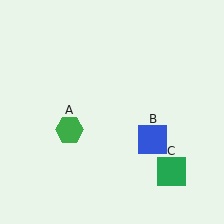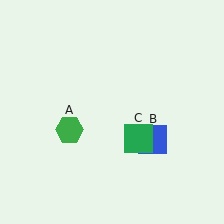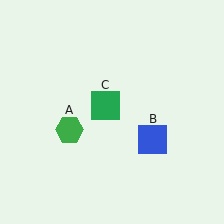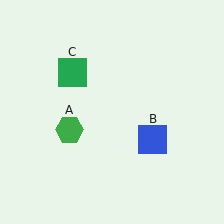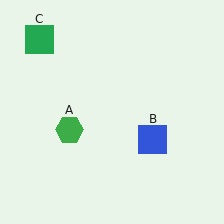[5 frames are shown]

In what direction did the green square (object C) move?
The green square (object C) moved up and to the left.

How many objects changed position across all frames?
1 object changed position: green square (object C).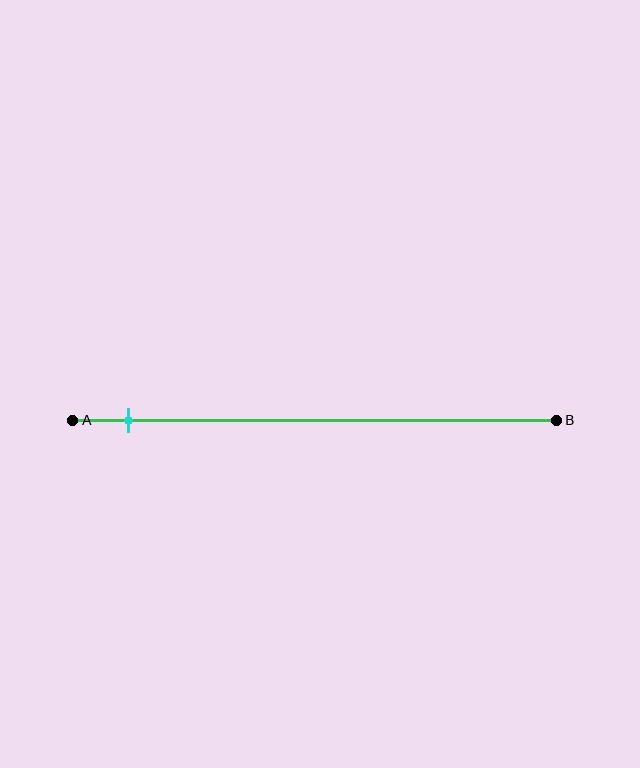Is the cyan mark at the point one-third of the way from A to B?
No, the mark is at about 10% from A, not at the 33% one-third point.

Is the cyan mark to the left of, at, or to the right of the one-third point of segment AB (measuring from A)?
The cyan mark is to the left of the one-third point of segment AB.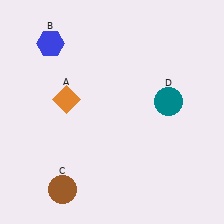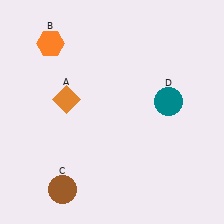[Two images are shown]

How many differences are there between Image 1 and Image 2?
There is 1 difference between the two images.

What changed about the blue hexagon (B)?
In Image 1, B is blue. In Image 2, it changed to orange.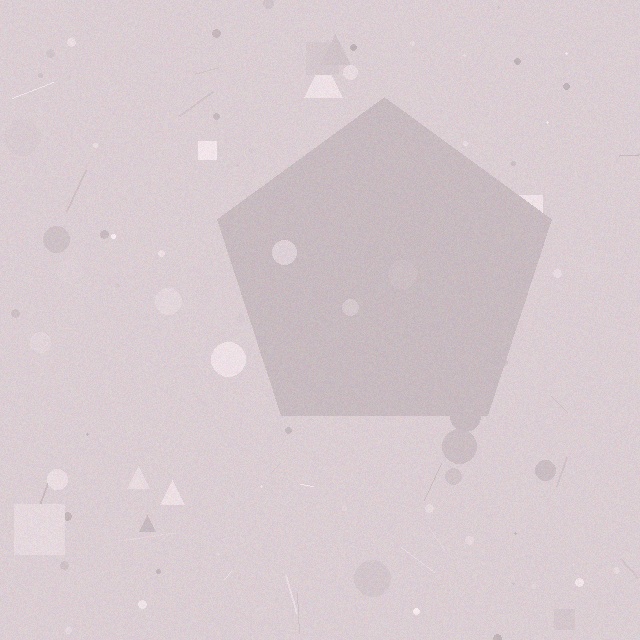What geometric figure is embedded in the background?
A pentagon is embedded in the background.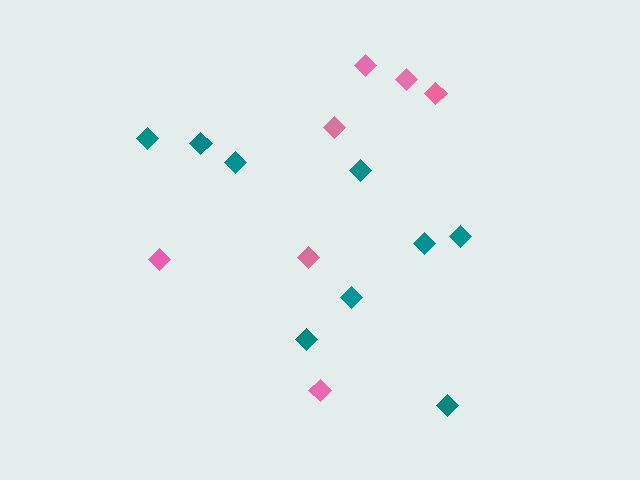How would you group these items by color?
There are 2 groups: one group of teal diamonds (9) and one group of pink diamonds (7).